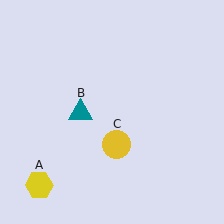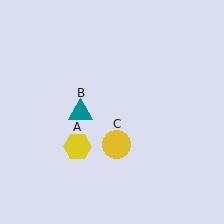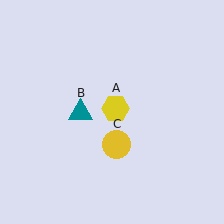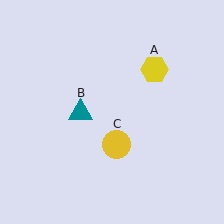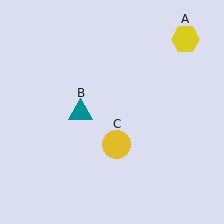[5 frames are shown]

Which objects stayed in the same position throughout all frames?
Teal triangle (object B) and yellow circle (object C) remained stationary.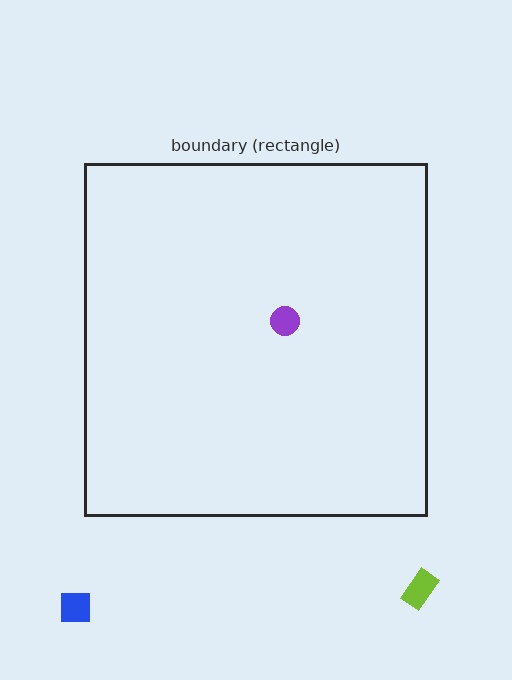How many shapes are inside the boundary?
1 inside, 2 outside.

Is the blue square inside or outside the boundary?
Outside.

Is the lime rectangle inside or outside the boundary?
Outside.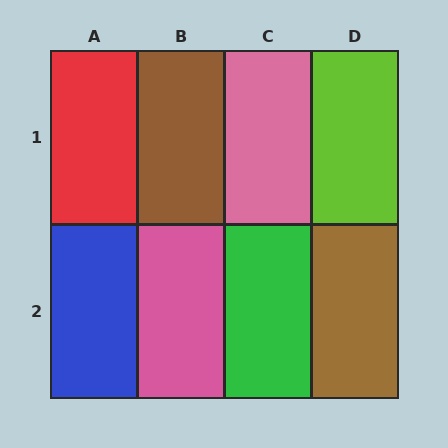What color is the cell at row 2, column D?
Brown.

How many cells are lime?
1 cell is lime.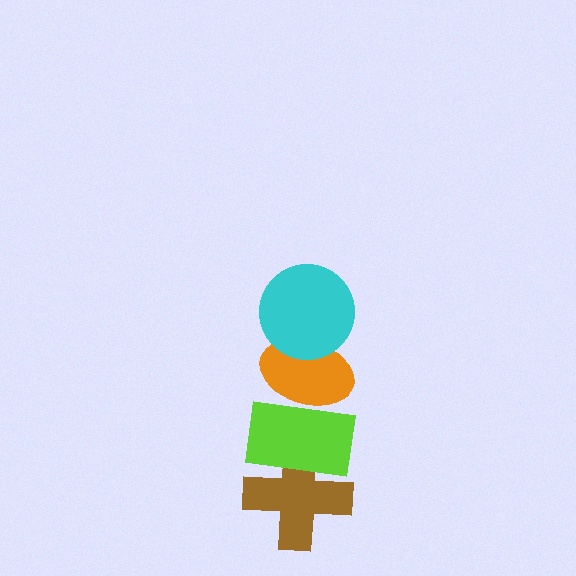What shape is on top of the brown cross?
The lime rectangle is on top of the brown cross.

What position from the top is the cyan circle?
The cyan circle is 1st from the top.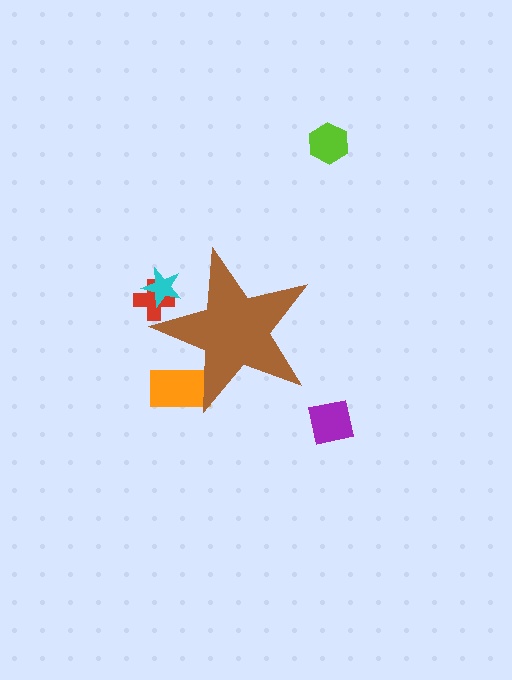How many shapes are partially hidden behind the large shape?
3 shapes are partially hidden.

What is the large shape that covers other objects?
A brown star.